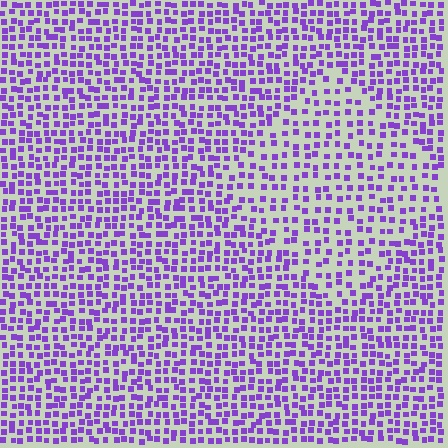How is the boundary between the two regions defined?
The boundary is defined by a change in element density (approximately 1.6x ratio). All elements are the same color, size, and shape.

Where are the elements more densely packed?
The elements are more densely packed outside the diamond boundary.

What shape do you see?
I see a diamond.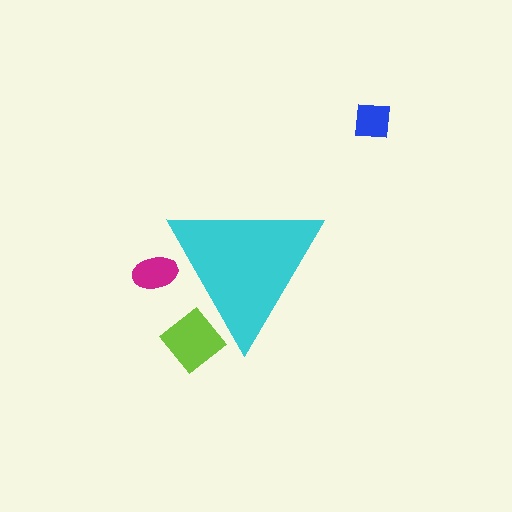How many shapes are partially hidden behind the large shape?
2 shapes are partially hidden.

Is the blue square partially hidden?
No, the blue square is fully visible.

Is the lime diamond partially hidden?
Yes, the lime diamond is partially hidden behind the cyan triangle.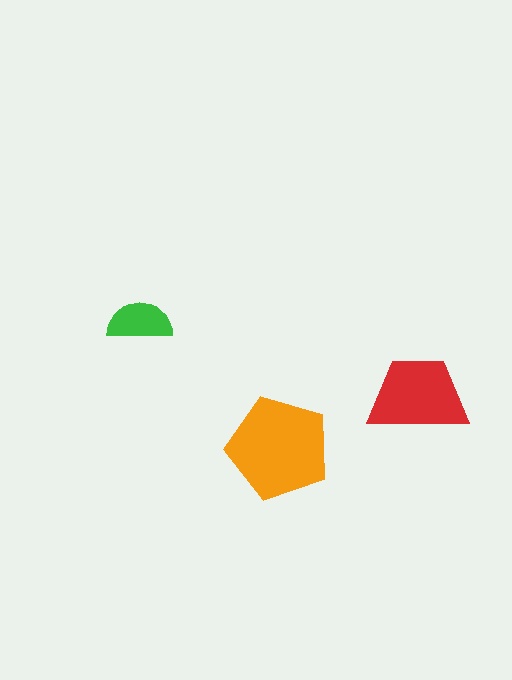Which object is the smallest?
The green semicircle.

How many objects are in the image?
There are 3 objects in the image.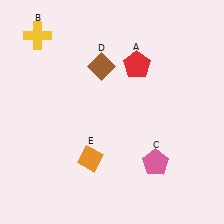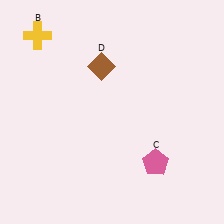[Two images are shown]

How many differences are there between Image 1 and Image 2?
There are 2 differences between the two images.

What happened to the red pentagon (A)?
The red pentagon (A) was removed in Image 2. It was in the top-right area of Image 1.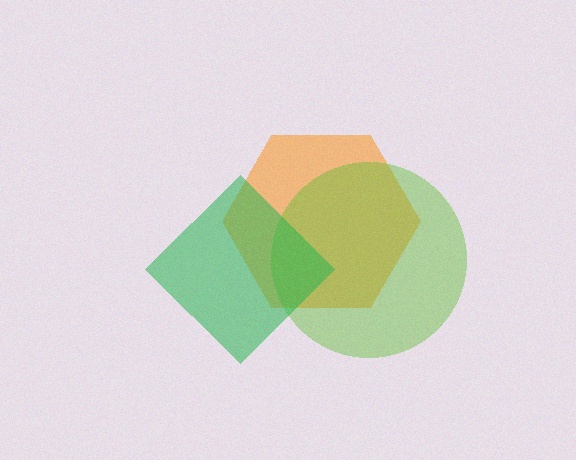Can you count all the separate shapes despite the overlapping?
Yes, there are 3 separate shapes.